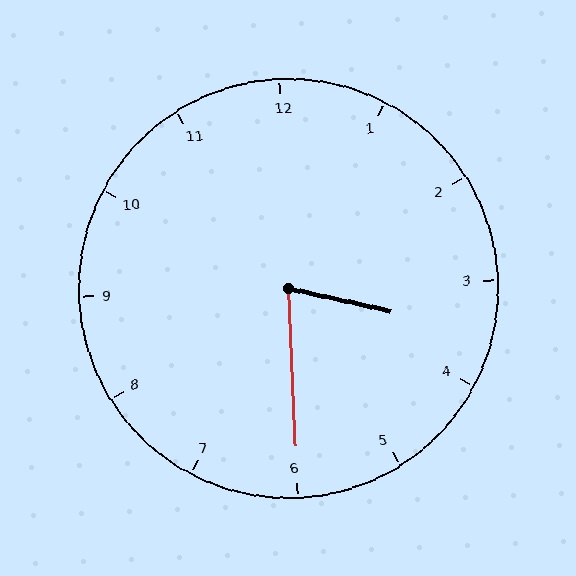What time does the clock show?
3:30.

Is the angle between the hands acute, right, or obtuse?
It is acute.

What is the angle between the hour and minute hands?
Approximately 75 degrees.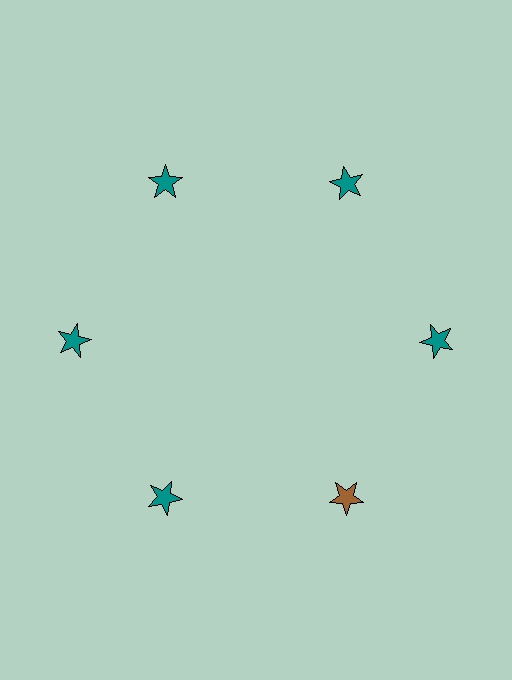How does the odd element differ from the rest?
It has a different color: brown instead of teal.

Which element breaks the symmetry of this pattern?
The brown star at roughly the 5 o'clock position breaks the symmetry. All other shapes are teal stars.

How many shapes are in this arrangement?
There are 6 shapes arranged in a ring pattern.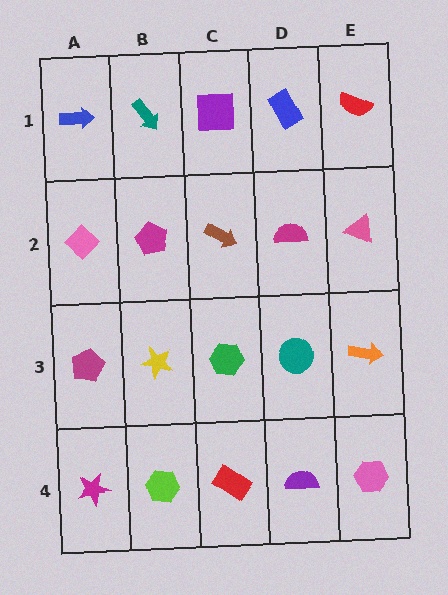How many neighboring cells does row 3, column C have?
4.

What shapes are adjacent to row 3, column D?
A magenta semicircle (row 2, column D), a purple semicircle (row 4, column D), a green hexagon (row 3, column C), an orange arrow (row 3, column E).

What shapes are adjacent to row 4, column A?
A magenta pentagon (row 3, column A), a lime hexagon (row 4, column B).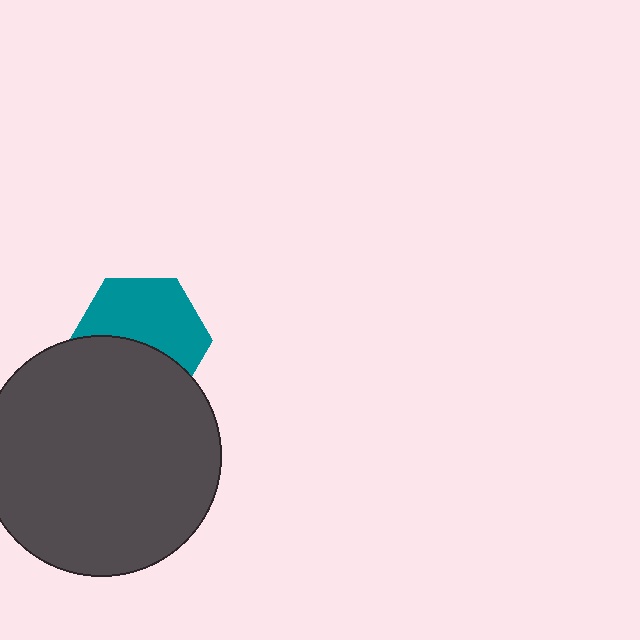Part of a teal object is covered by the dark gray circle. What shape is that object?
It is a hexagon.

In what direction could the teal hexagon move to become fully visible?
The teal hexagon could move up. That would shift it out from behind the dark gray circle entirely.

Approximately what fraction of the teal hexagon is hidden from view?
Roughly 43% of the teal hexagon is hidden behind the dark gray circle.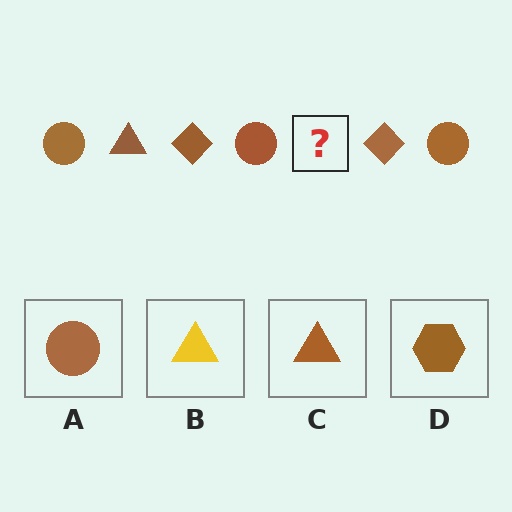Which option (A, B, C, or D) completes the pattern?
C.